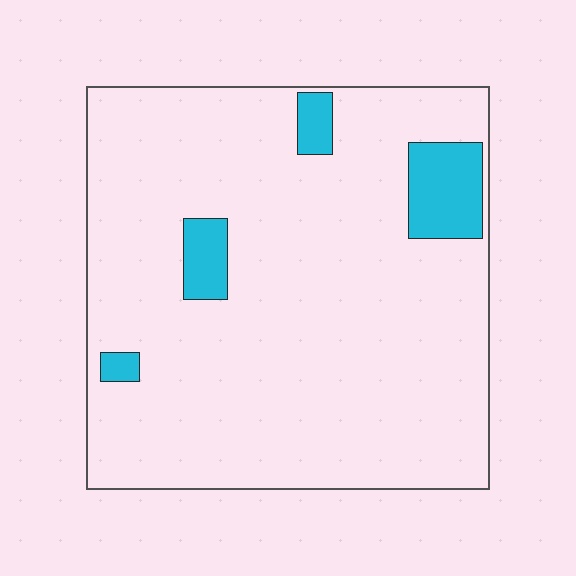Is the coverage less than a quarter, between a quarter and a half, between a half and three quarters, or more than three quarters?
Less than a quarter.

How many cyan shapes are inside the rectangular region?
4.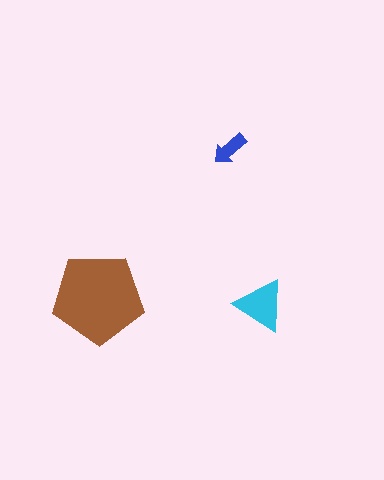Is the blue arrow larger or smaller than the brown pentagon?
Smaller.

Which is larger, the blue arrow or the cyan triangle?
The cyan triangle.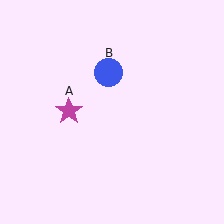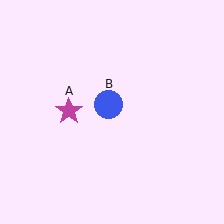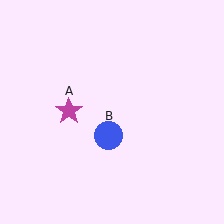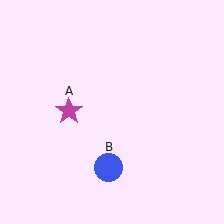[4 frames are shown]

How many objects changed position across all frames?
1 object changed position: blue circle (object B).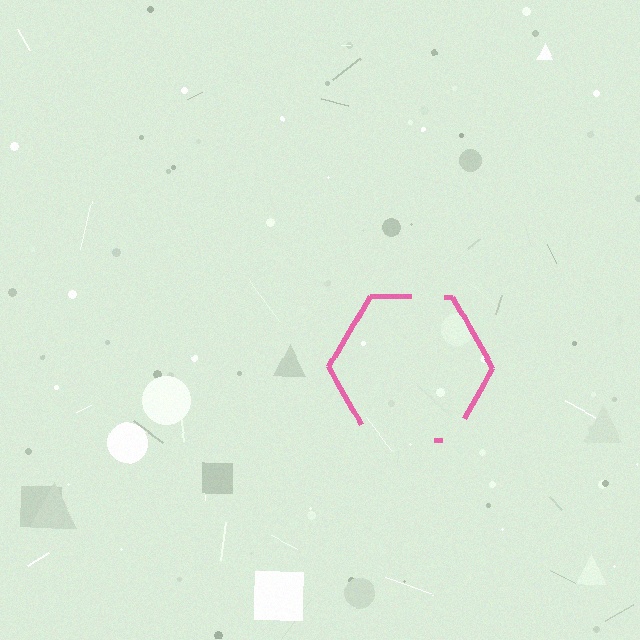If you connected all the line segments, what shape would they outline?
They would outline a hexagon.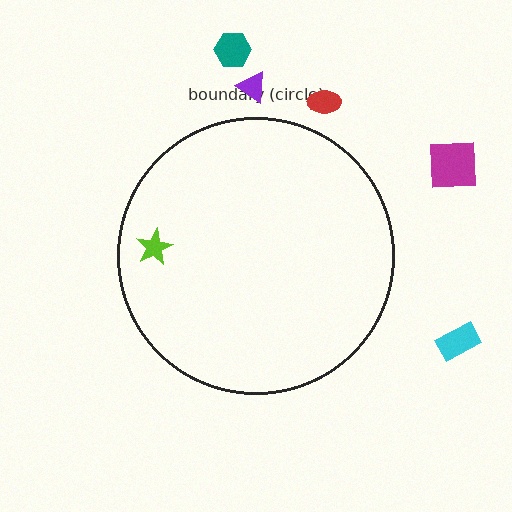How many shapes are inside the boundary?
1 inside, 5 outside.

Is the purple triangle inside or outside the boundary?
Outside.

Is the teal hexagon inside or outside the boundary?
Outside.